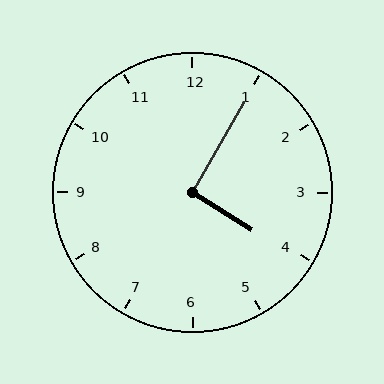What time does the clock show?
4:05.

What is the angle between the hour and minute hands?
Approximately 92 degrees.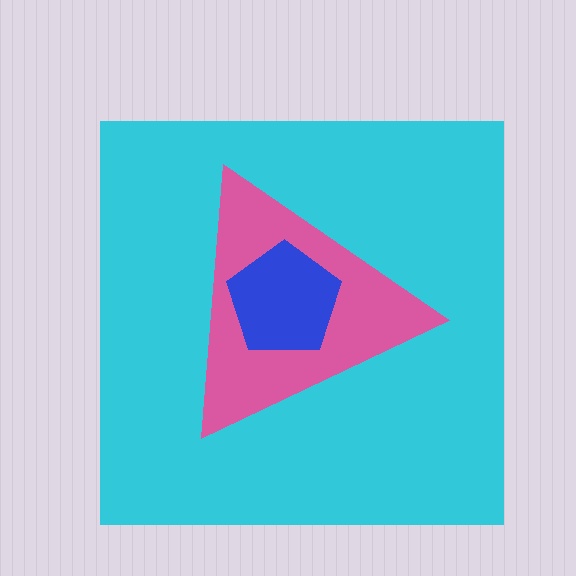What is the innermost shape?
The blue pentagon.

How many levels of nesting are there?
3.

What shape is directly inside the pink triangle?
The blue pentagon.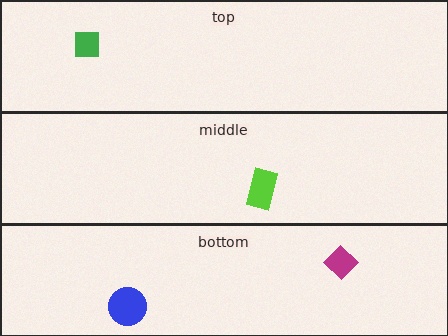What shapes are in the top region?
The green square.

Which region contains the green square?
The top region.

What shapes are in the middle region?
The lime rectangle.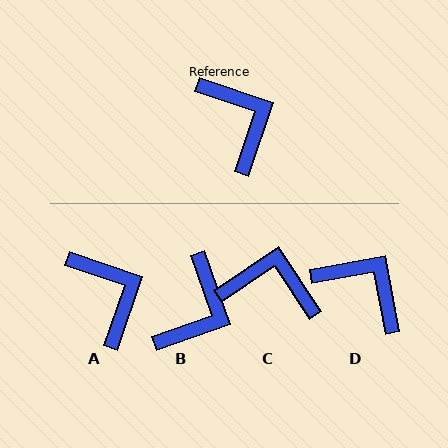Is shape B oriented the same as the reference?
No, it is off by about 52 degrees.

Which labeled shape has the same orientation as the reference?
A.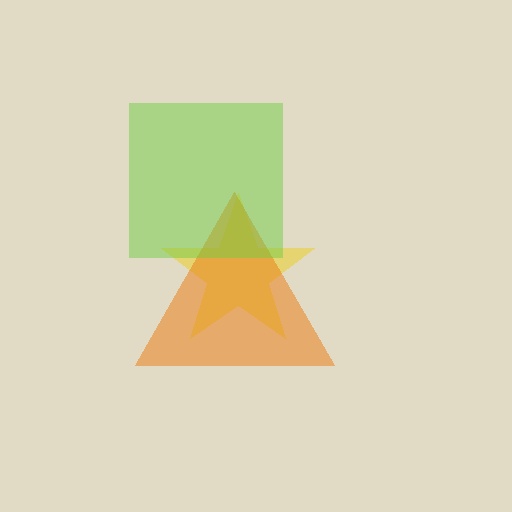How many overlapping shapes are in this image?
There are 3 overlapping shapes in the image.